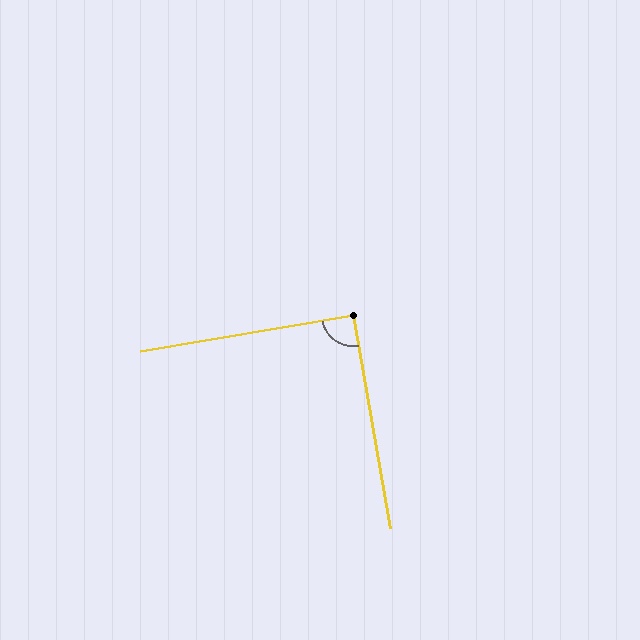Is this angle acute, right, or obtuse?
It is approximately a right angle.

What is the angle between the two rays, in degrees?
Approximately 90 degrees.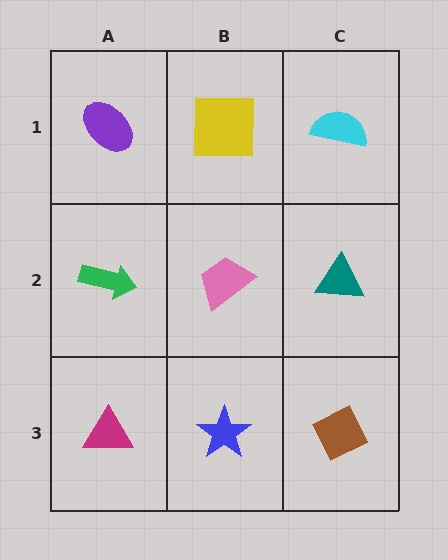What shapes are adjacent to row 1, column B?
A pink trapezoid (row 2, column B), a purple ellipse (row 1, column A), a cyan semicircle (row 1, column C).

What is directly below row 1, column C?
A teal triangle.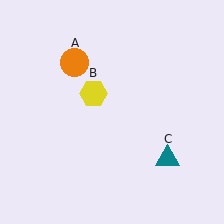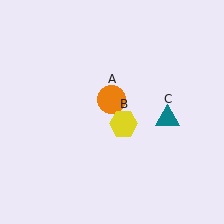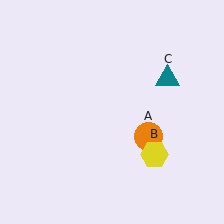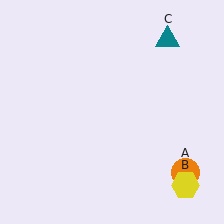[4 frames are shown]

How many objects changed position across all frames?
3 objects changed position: orange circle (object A), yellow hexagon (object B), teal triangle (object C).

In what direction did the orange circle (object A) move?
The orange circle (object A) moved down and to the right.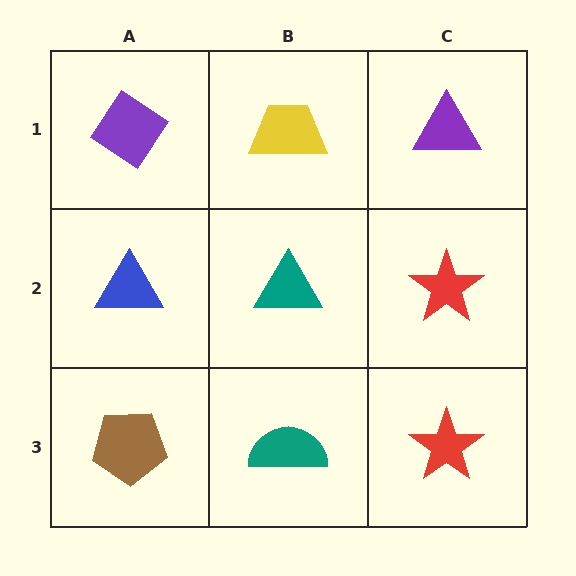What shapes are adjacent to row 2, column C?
A purple triangle (row 1, column C), a red star (row 3, column C), a teal triangle (row 2, column B).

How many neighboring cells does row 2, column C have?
3.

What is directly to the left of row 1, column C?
A yellow trapezoid.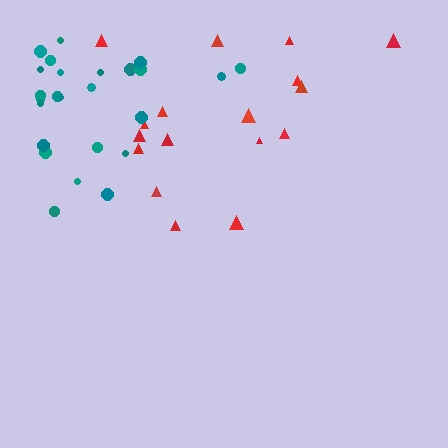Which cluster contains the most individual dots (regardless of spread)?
Teal (25).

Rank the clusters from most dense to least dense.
teal, red.